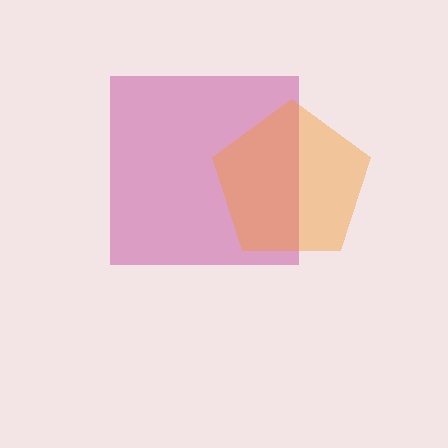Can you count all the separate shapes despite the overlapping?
Yes, there are 2 separate shapes.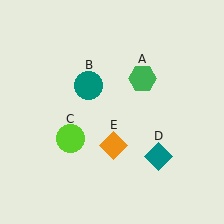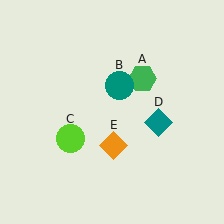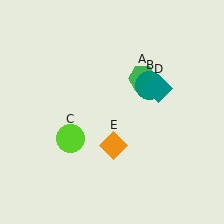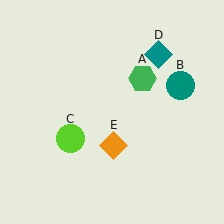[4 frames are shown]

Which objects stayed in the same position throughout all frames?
Green hexagon (object A) and lime circle (object C) and orange diamond (object E) remained stationary.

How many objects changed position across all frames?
2 objects changed position: teal circle (object B), teal diamond (object D).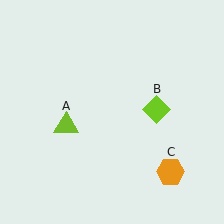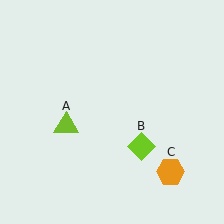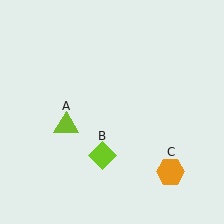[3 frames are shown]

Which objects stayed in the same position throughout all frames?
Lime triangle (object A) and orange hexagon (object C) remained stationary.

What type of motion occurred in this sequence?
The lime diamond (object B) rotated clockwise around the center of the scene.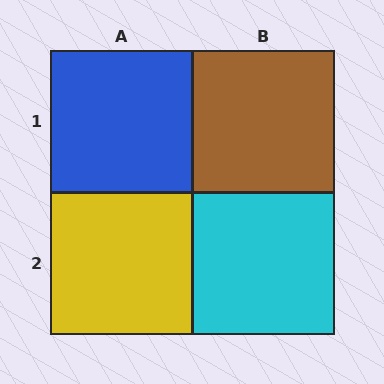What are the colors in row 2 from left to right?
Yellow, cyan.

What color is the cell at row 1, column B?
Brown.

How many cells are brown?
1 cell is brown.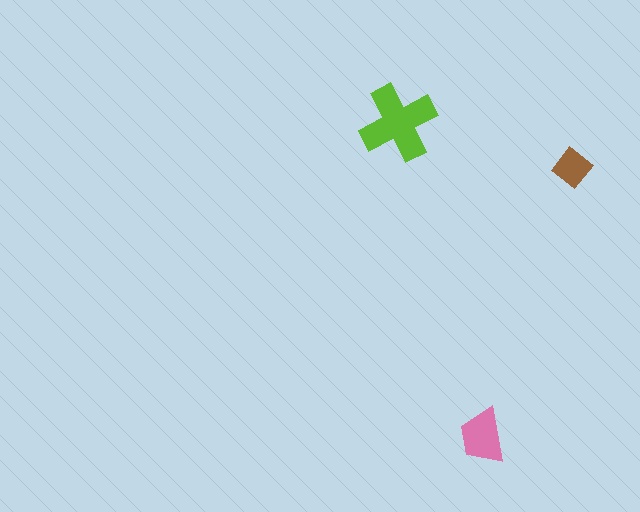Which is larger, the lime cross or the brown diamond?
The lime cross.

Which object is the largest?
The lime cross.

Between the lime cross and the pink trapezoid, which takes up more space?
The lime cross.